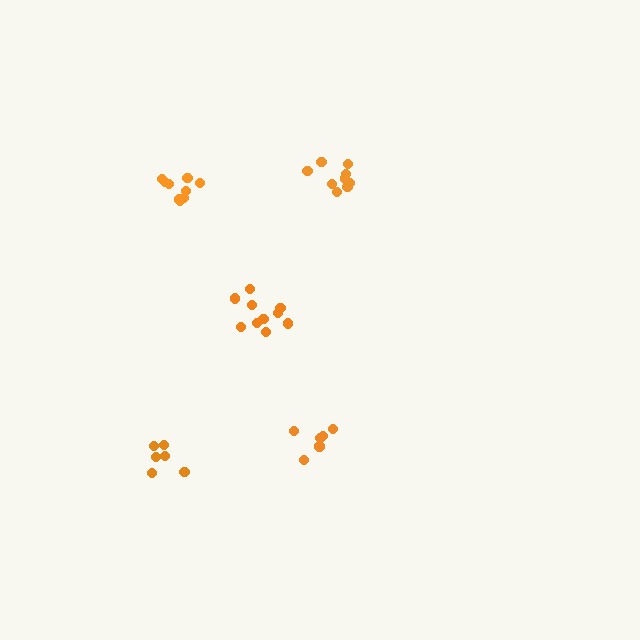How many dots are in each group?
Group 1: 9 dots, Group 2: 6 dots, Group 3: 6 dots, Group 4: 10 dots, Group 5: 9 dots (40 total).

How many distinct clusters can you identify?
There are 5 distinct clusters.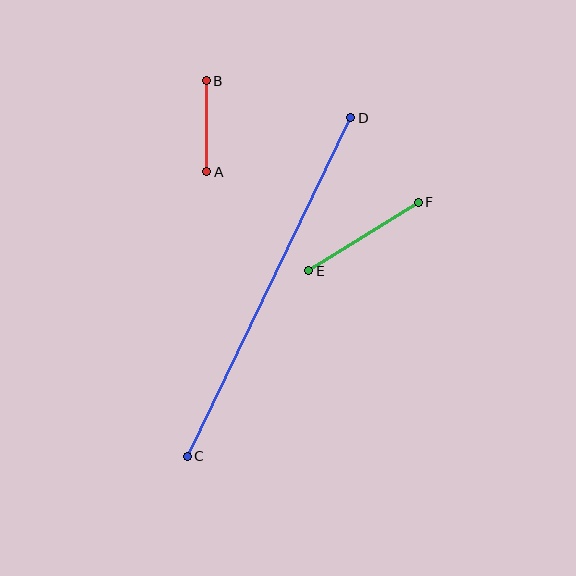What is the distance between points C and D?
The distance is approximately 376 pixels.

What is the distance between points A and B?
The distance is approximately 91 pixels.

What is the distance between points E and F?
The distance is approximately 129 pixels.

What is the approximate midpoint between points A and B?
The midpoint is at approximately (207, 126) pixels.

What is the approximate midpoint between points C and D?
The midpoint is at approximately (269, 287) pixels.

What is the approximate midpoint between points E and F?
The midpoint is at approximately (364, 237) pixels.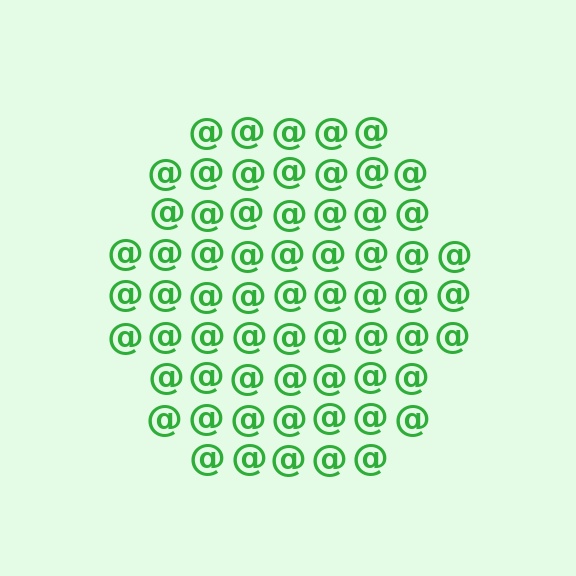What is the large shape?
The large shape is a hexagon.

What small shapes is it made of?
It is made of small at signs.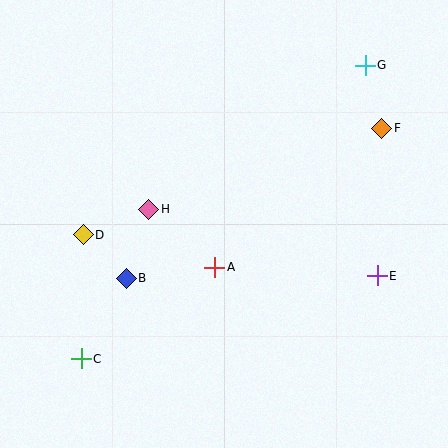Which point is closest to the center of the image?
Point A at (215, 267) is closest to the center.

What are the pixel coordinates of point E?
Point E is at (377, 276).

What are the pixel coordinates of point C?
Point C is at (81, 359).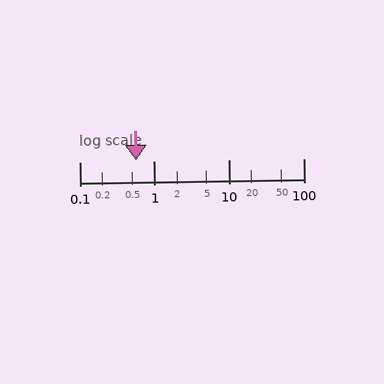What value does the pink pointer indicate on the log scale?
The pointer indicates approximately 0.57.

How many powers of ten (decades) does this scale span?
The scale spans 3 decades, from 0.1 to 100.